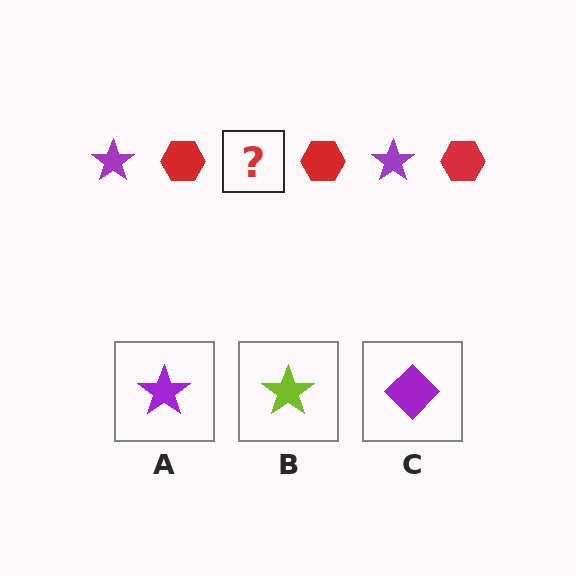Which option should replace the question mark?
Option A.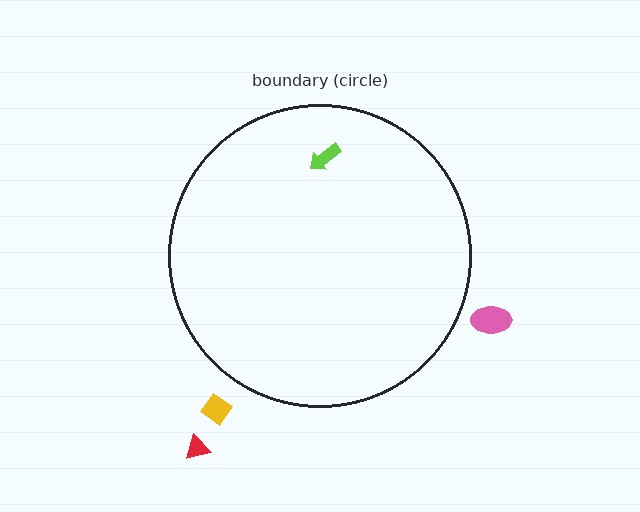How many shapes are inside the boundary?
1 inside, 3 outside.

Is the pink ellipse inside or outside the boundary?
Outside.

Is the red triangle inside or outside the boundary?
Outside.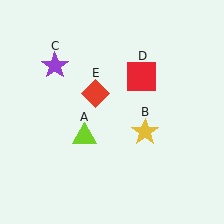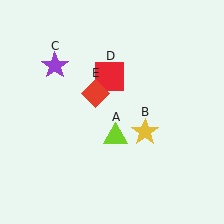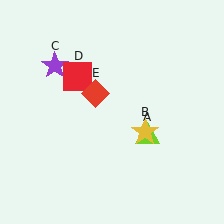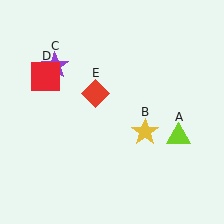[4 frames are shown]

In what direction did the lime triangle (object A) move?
The lime triangle (object A) moved right.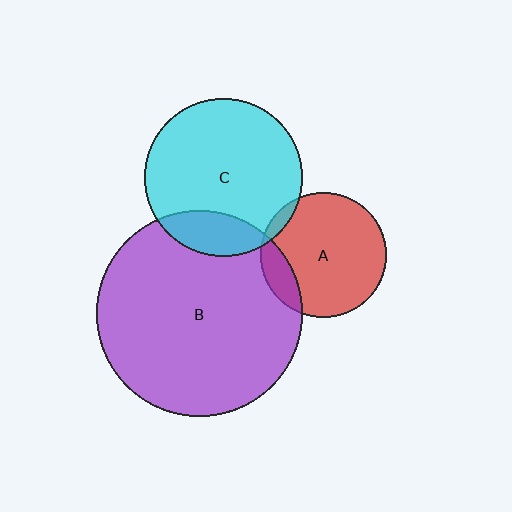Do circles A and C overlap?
Yes.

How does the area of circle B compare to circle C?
Approximately 1.7 times.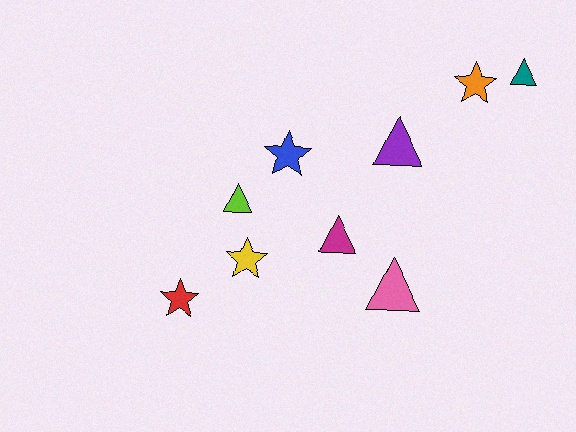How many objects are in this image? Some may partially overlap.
There are 9 objects.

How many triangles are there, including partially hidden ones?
There are 5 triangles.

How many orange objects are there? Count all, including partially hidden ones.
There is 1 orange object.